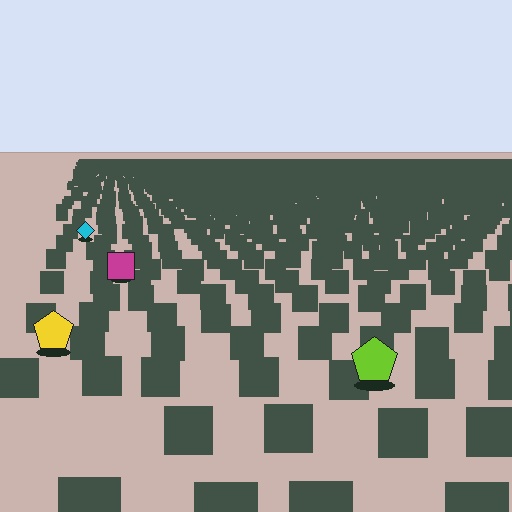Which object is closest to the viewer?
The lime pentagon is closest. The texture marks near it are larger and more spread out.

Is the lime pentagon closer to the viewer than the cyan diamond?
Yes. The lime pentagon is closer — you can tell from the texture gradient: the ground texture is coarser near it.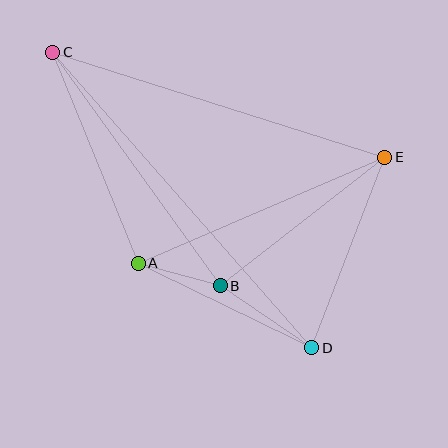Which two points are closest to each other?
Points A and B are closest to each other.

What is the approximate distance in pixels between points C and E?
The distance between C and E is approximately 348 pixels.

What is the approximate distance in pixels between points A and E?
The distance between A and E is approximately 268 pixels.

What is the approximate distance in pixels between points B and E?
The distance between B and E is approximately 209 pixels.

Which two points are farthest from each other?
Points C and D are farthest from each other.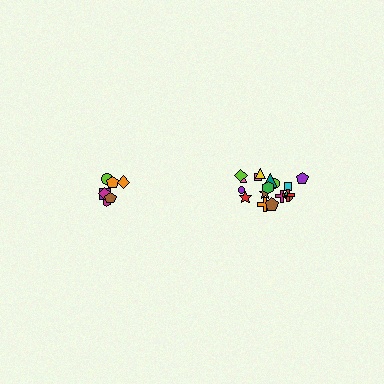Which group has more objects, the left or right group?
The right group.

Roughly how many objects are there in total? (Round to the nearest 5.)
Roughly 25 objects in total.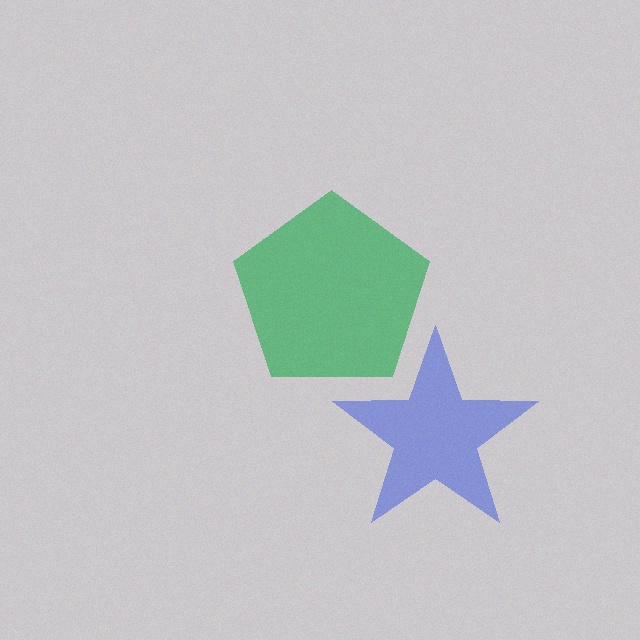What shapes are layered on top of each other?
The layered shapes are: a green pentagon, a blue star.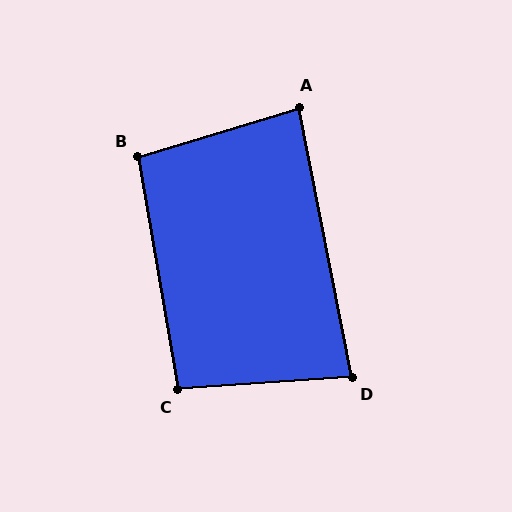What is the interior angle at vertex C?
Approximately 96 degrees (obtuse).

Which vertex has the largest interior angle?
B, at approximately 97 degrees.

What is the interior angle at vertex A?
Approximately 84 degrees (acute).